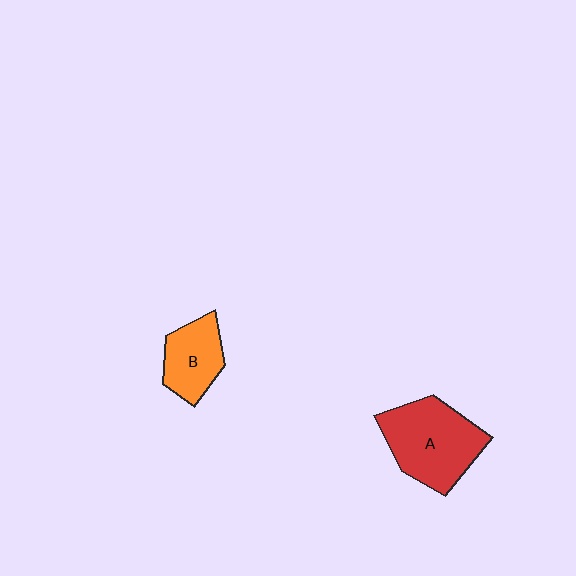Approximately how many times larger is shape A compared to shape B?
Approximately 1.7 times.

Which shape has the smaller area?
Shape B (orange).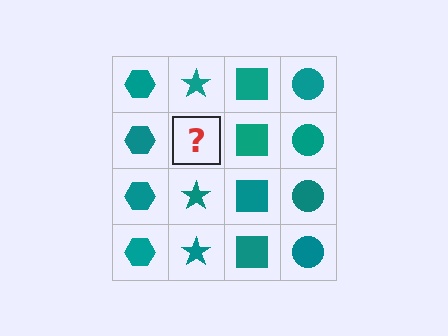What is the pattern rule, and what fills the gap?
The rule is that each column has a consistent shape. The gap should be filled with a teal star.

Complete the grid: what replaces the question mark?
The question mark should be replaced with a teal star.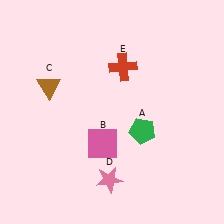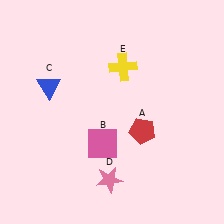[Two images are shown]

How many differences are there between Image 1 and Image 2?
There are 3 differences between the two images.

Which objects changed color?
A changed from green to red. C changed from brown to blue. E changed from red to yellow.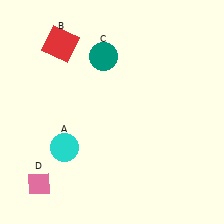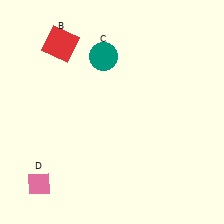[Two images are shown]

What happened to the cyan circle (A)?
The cyan circle (A) was removed in Image 2. It was in the bottom-left area of Image 1.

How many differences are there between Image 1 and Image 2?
There is 1 difference between the two images.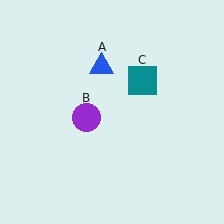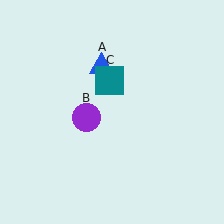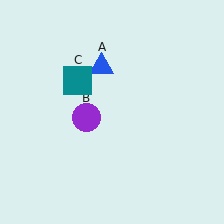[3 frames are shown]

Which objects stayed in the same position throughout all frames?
Blue triangle (object A) and purple circle (object B) remained stationary.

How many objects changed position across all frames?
1 object changed position: teal square (object C).